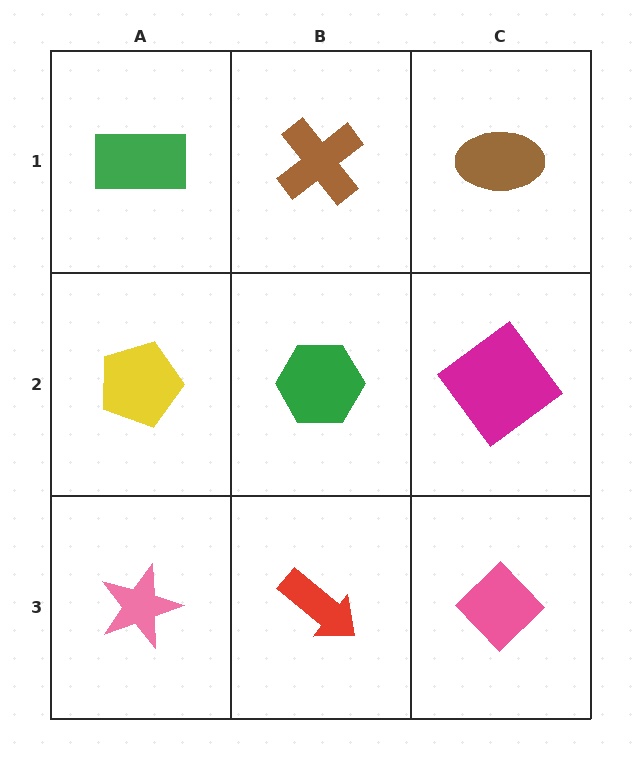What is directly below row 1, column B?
A green hexagon.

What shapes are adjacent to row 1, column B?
A green hexagon (row 2, column B), a green rectangle (row 1, column A), a brown ellipse (row 1, column C).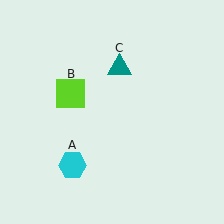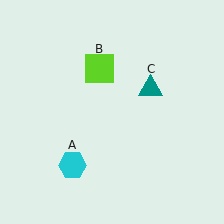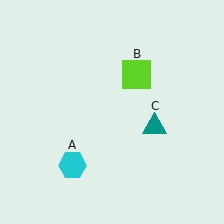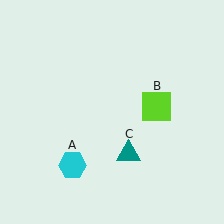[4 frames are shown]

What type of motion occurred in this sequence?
The lime square (object B), teal triangle (object C) rotated clockwise around the center of the scene.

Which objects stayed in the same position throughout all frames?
Cyan hexagon (object A) remained stationary.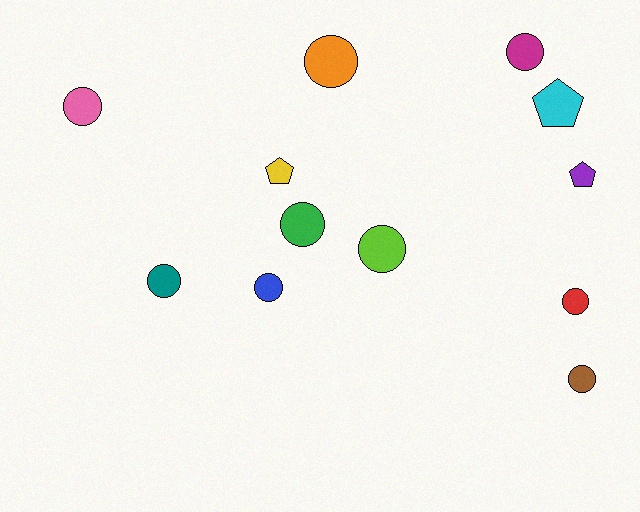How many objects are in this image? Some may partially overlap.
There are 12 objects.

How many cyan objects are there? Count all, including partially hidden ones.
There is 1 cyan object.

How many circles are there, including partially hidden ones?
There are 9 circles.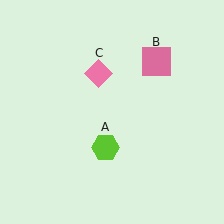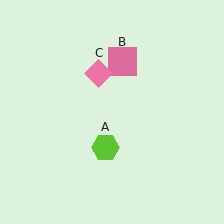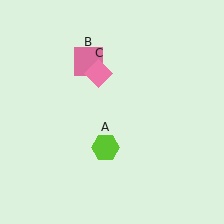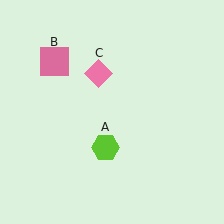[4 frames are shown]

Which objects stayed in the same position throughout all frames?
Lime hexagon (object A) and pink diamond (object C) remained stationary.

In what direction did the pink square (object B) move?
The pink square (object B) moved left.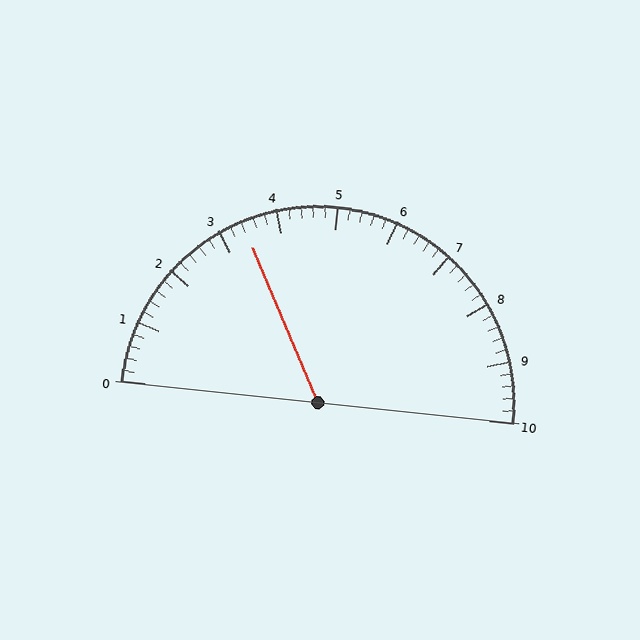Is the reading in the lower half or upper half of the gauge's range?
The reading is in the lower half of the range (0 to 10).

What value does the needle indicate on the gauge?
The needle indicates approximately 3.4.